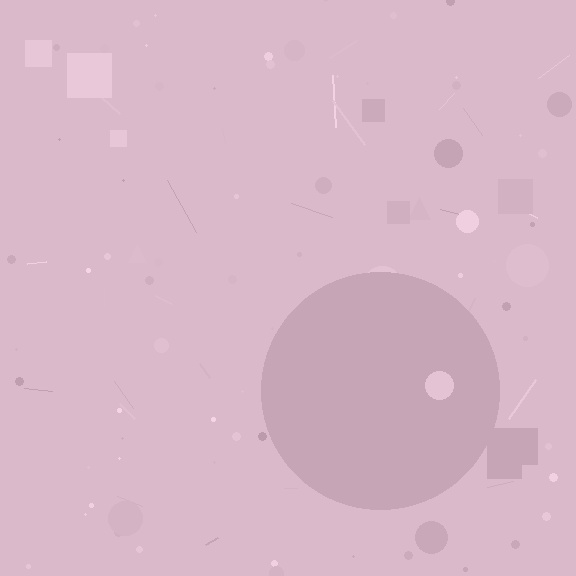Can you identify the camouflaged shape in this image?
The camouflaged shape is a circle.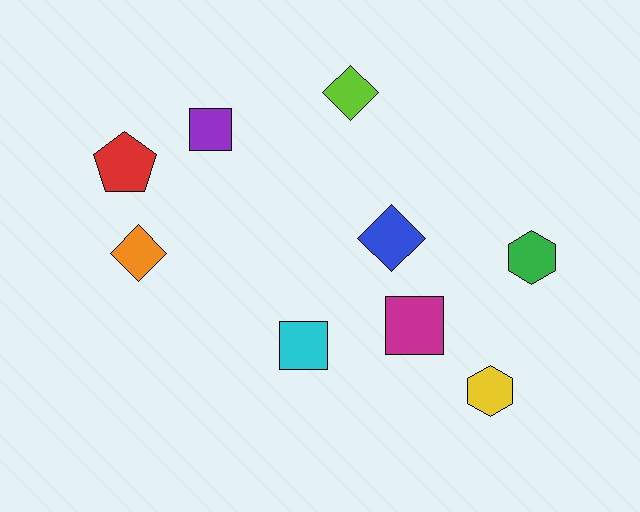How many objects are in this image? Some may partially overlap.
There are 9 objects.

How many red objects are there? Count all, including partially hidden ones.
There is 1 red object.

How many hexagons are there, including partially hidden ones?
There are 2 hexagons.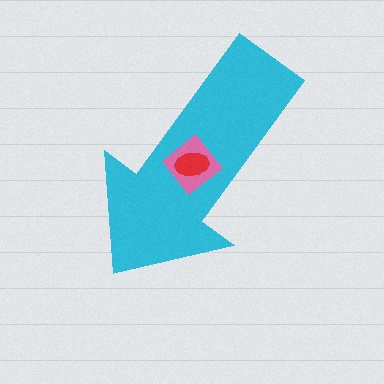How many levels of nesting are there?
3.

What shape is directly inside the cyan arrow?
The pink diamond.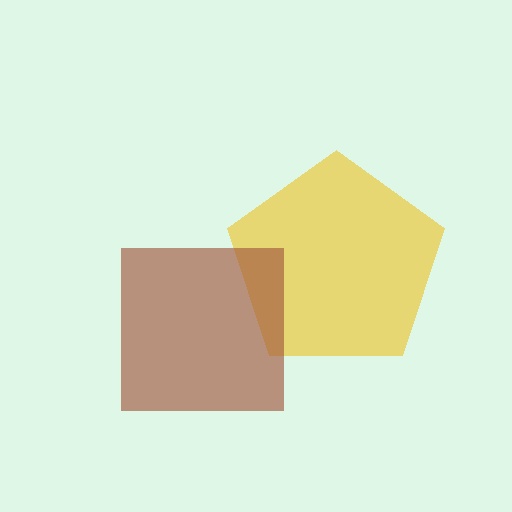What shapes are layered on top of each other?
The layered shapes are: a yellow pentagon, a brown square.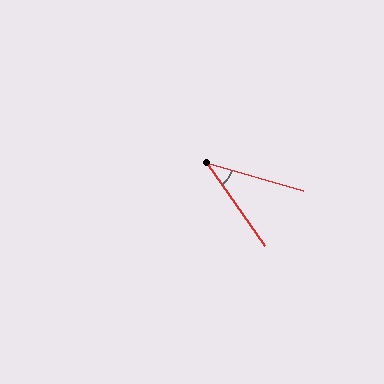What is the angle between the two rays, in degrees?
Approximately 39 degrees.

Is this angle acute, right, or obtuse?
It is acute.